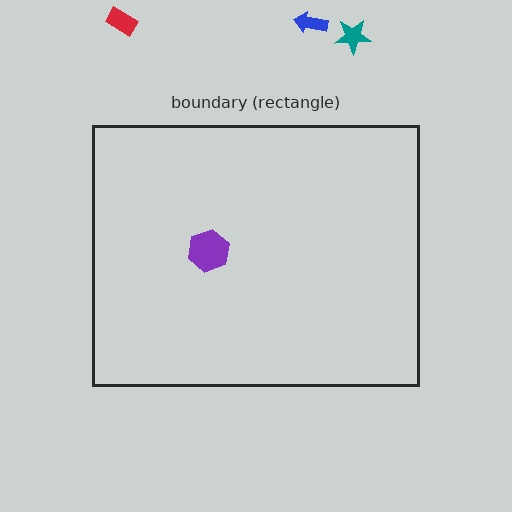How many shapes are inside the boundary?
1 inside, 3 outside.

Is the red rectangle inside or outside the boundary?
Outside.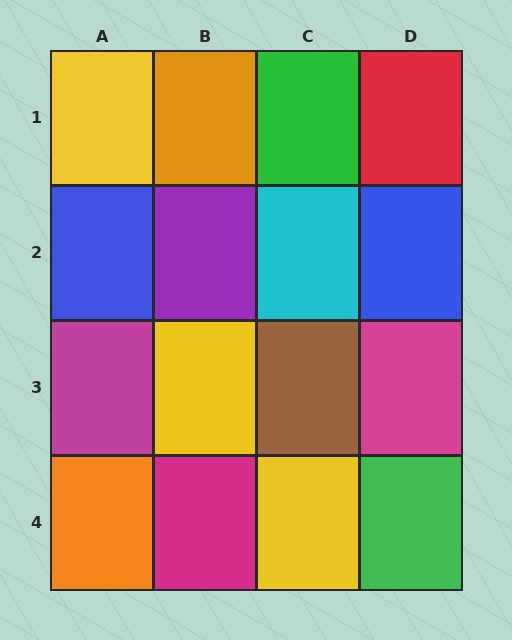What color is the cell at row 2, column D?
Blue.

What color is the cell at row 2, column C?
Cyan.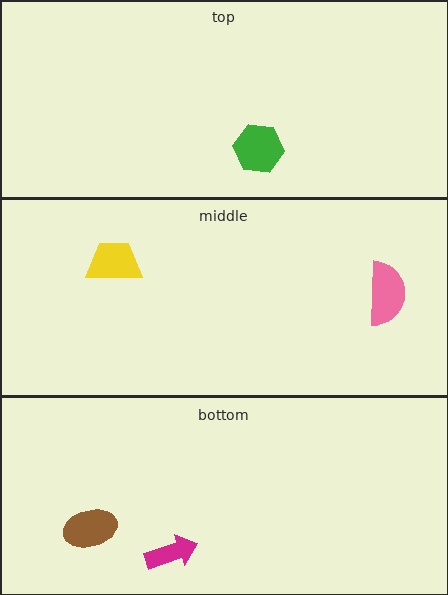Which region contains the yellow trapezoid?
The middle region.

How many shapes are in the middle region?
2.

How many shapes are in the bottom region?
2.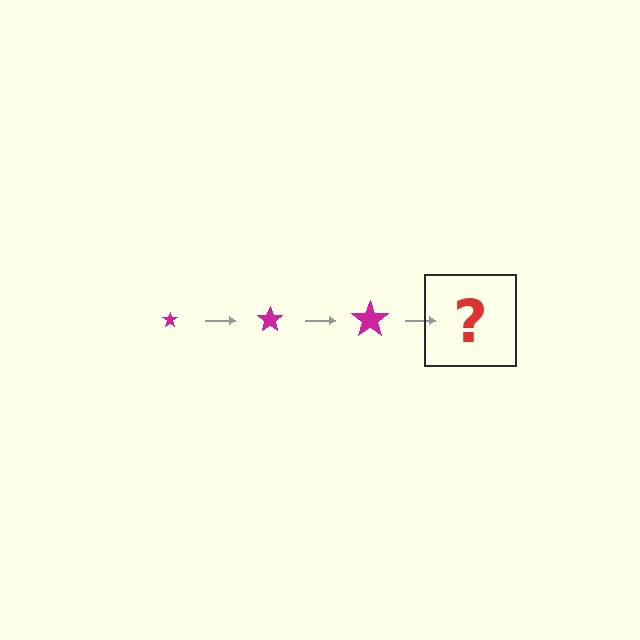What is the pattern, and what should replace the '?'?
The pattern is that the star gets progressively larger each step. The '?' should be a magenta star, larger than the previous one.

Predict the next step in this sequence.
The next step is a magenta star, larger than the previous one.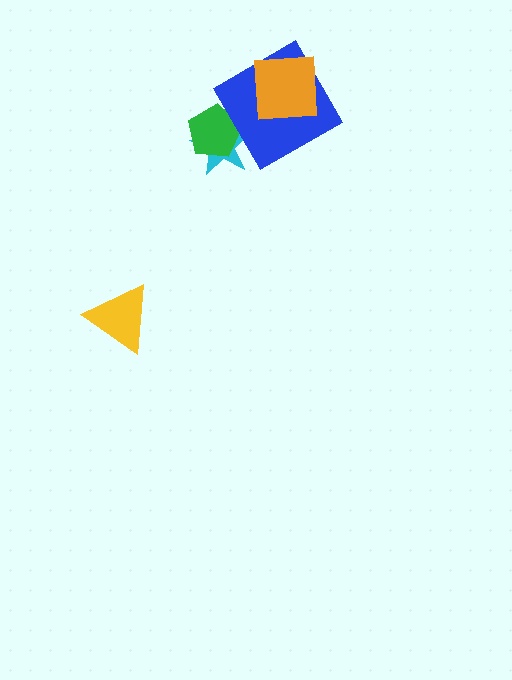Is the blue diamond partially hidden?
Yes, it is partially covered by another shape.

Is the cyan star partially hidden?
Yes, it is partially covered by another shape.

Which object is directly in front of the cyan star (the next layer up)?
The green pentagon is directly in front of the cyan star.